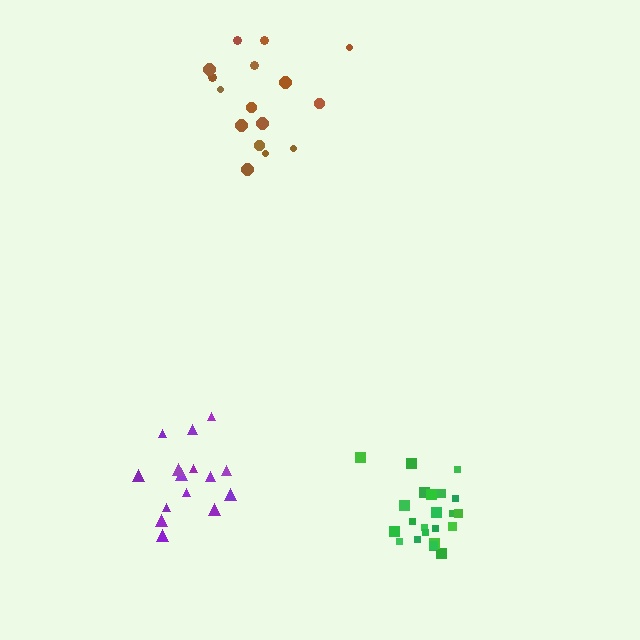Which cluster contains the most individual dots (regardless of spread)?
Green (23).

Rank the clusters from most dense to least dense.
green, purple, brown.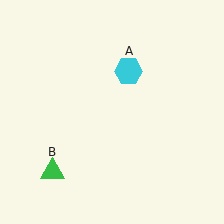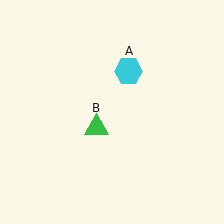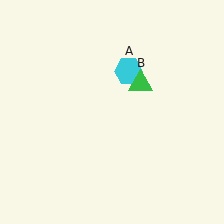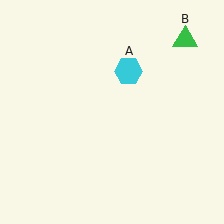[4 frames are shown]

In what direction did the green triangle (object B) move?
The green triangle (object B) moved up and to the right.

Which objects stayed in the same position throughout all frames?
Cyan hexagon (object A) remained stationary.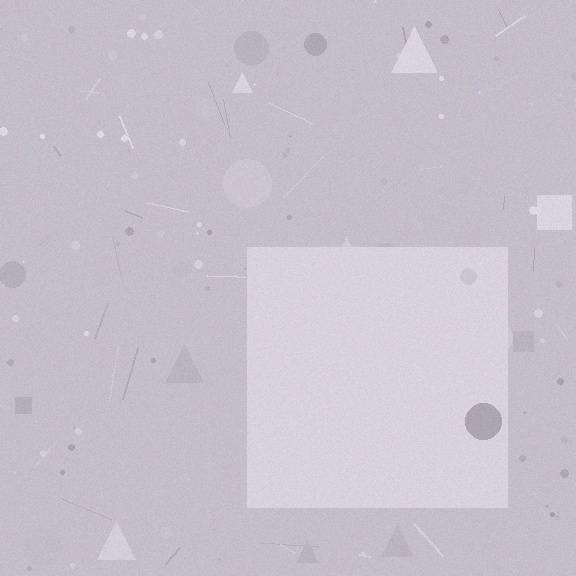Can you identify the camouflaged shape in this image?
The camouflaged shape is a square.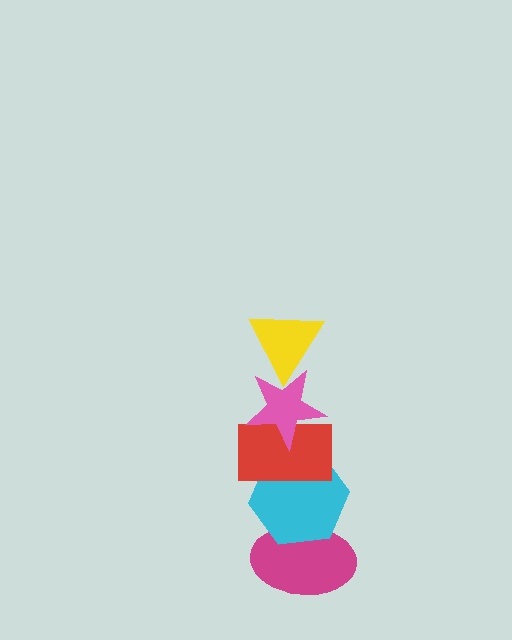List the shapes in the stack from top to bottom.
From top to bottom: the yellow triangle, the pink star, the red rectangle, the cyan hexagon, the magenta ellipse.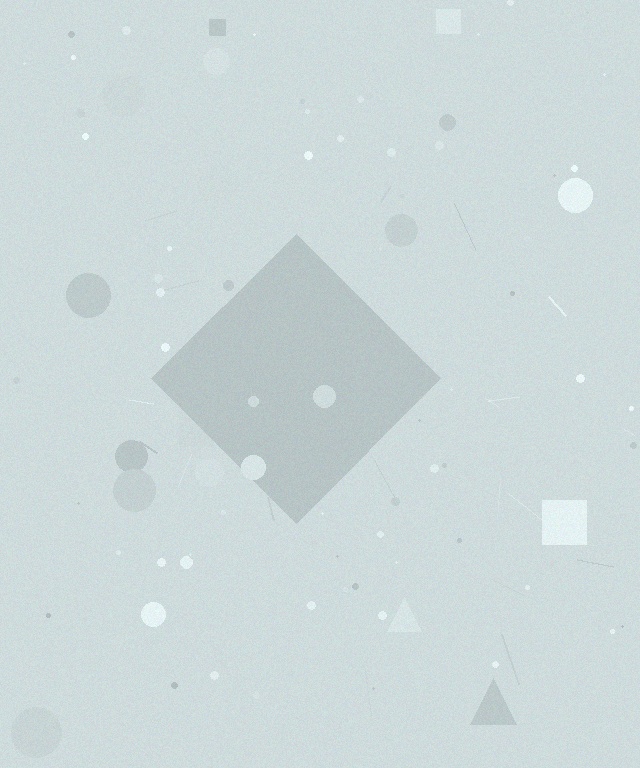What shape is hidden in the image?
A diamond is hidden in the image.